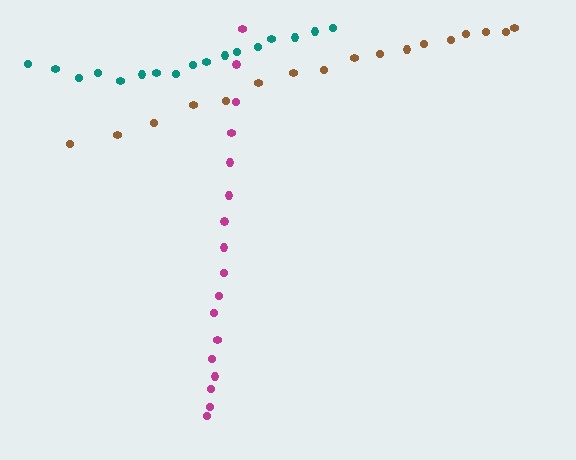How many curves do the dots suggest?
There are 3 distinct paths.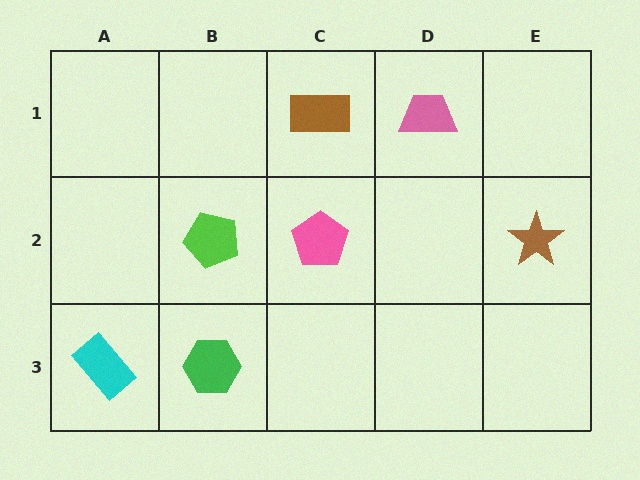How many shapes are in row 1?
2 shapes.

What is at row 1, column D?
A pink trapezoid.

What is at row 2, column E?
A brown star.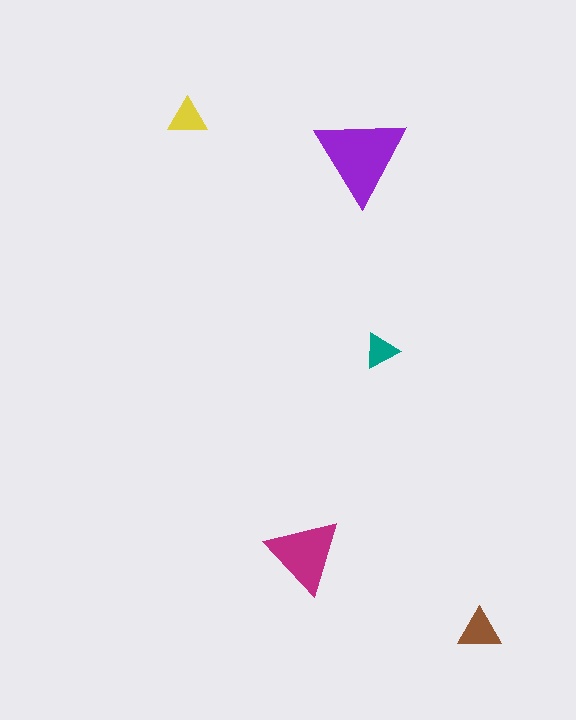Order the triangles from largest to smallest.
the purple one, the magenta one, the brown one, the yellow one, the teal one.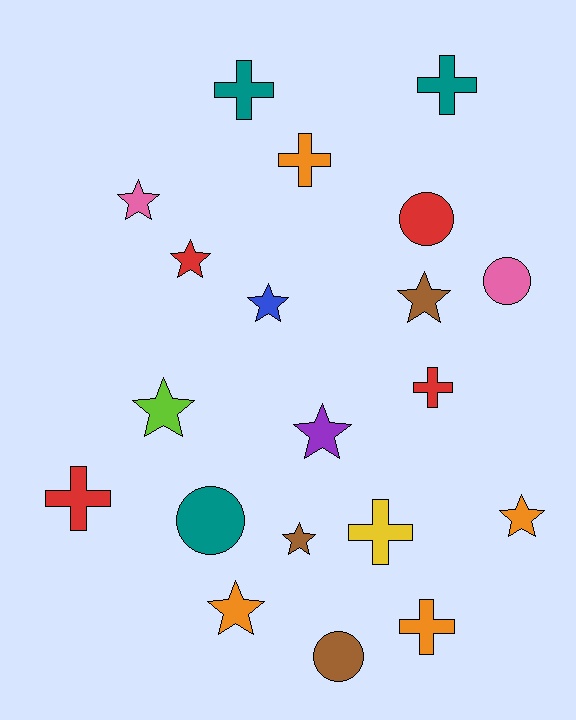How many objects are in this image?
There are 20 objects.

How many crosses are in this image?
There are 7 crosses.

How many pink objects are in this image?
There are 2 pink objects.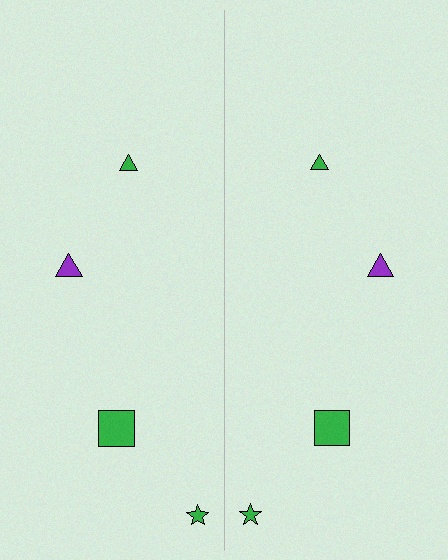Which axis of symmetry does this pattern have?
The pattern has a vertical axis of symmetry running through the center of the image.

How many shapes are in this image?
There are 8 shapes in this image.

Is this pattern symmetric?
Yes, this pattern has bilateral (reflection) symmetry.